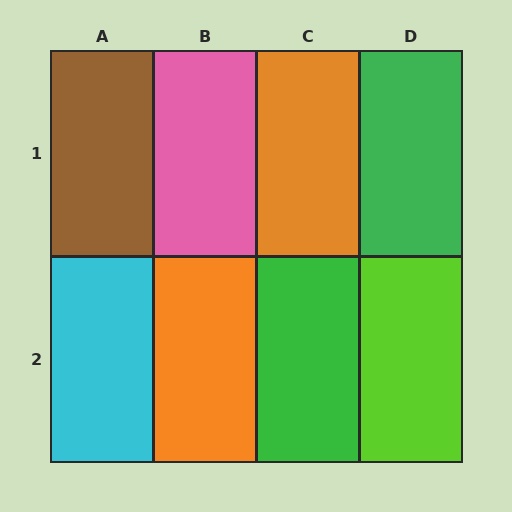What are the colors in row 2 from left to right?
Cyan, orange, green, lime.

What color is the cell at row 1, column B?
Pink.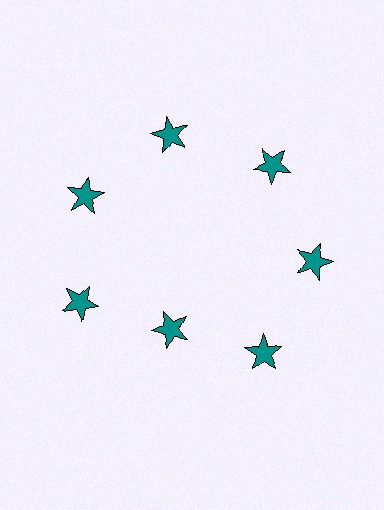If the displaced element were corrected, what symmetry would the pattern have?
It would have 7-fold rotational symmetry — the pattern would map onto itself every 51 degrees.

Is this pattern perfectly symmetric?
No. The 7 teal stars are arranged in a ring, but one element near the 6 o'clock position is pulled inward toward the center, breaking the 7-fold rotational symmetry.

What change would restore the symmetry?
The symmetry would be restored by moving it outward, back onto the ring so that all 7 stars sit at equal angles and equal distance from the center.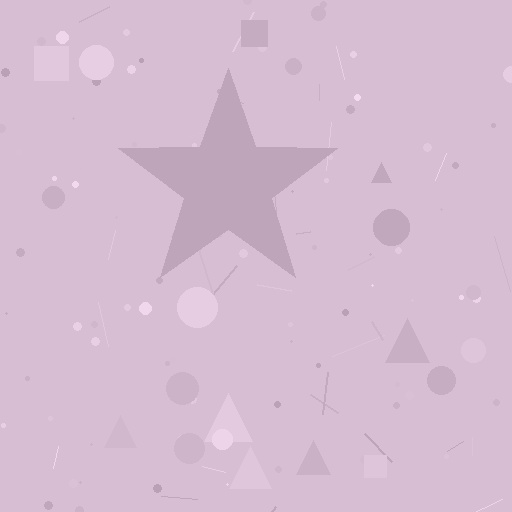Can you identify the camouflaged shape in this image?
The camouflaged shape is a star.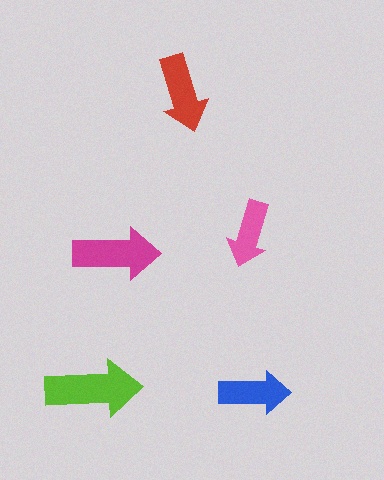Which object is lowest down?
The blue arrow is bottommost.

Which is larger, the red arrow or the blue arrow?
The red one.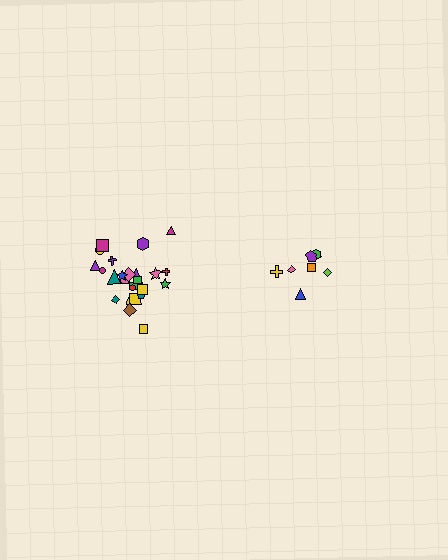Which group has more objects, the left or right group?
The left group.